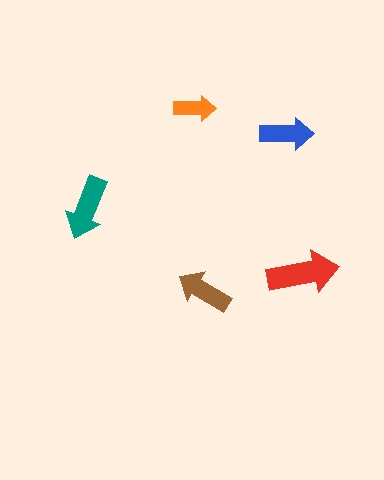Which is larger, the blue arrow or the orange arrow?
The blue one.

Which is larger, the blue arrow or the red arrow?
The red one.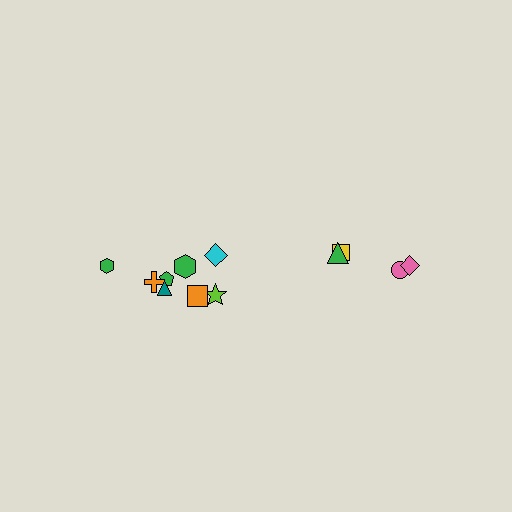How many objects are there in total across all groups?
There are 12 objects.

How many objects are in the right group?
There are 4 objects.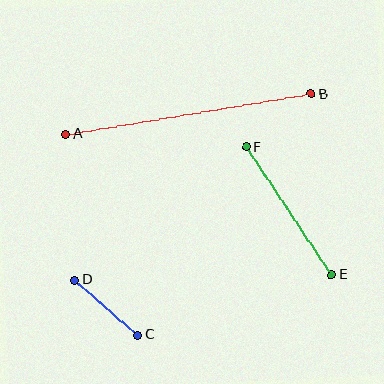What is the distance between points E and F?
The distance is approximately 154 pixels.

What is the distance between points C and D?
The distance is approximately 84 pixels.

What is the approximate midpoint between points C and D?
The midpoint is at approximately (106, 307) pixels.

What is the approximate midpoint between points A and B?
The midpoint is at approximately (189, 114) pixels.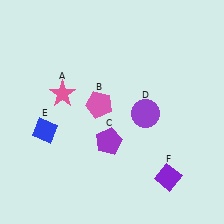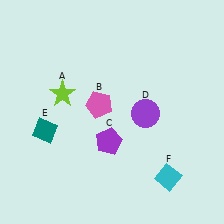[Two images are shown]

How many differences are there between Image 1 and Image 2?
There are 3 differences between the two images.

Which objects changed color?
A changed from pink to lime. E changed from blue to teal. F changed from purple to cyan.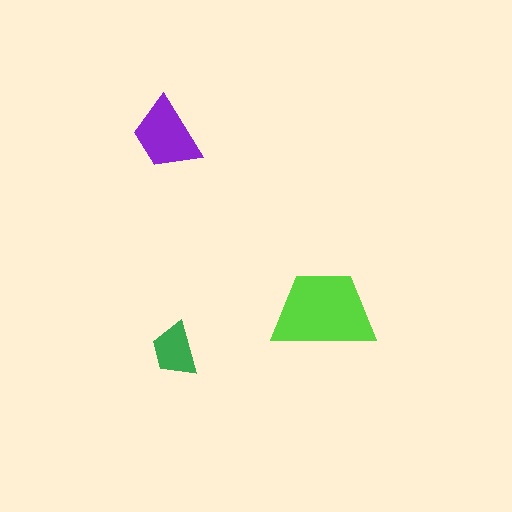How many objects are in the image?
There are 3 objects in the image.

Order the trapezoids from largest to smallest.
the lime one, the purple one, the green one.